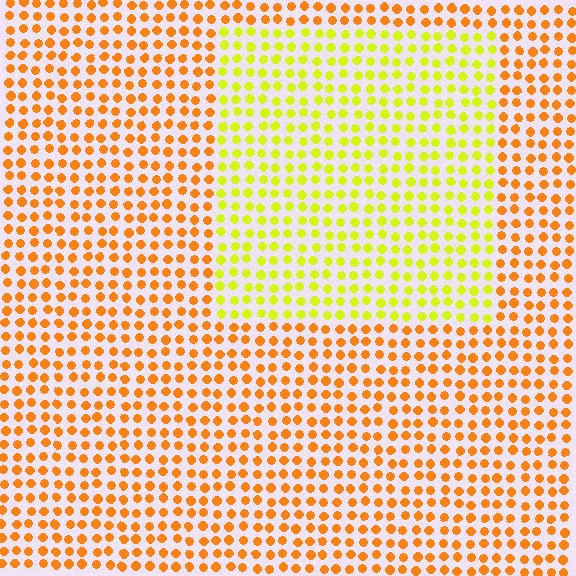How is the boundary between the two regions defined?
The boundary is defined purely by a slight shift in hue (about 41 degrees). Spacing, size, and orientation are identical on both sides.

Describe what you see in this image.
The image is filled with small orange elements in a uniform arrangement. A rectangle-shaped region is visible where the elements are tinted to a slightly different hue, forming a subtle color boundary.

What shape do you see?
I see a rectangle.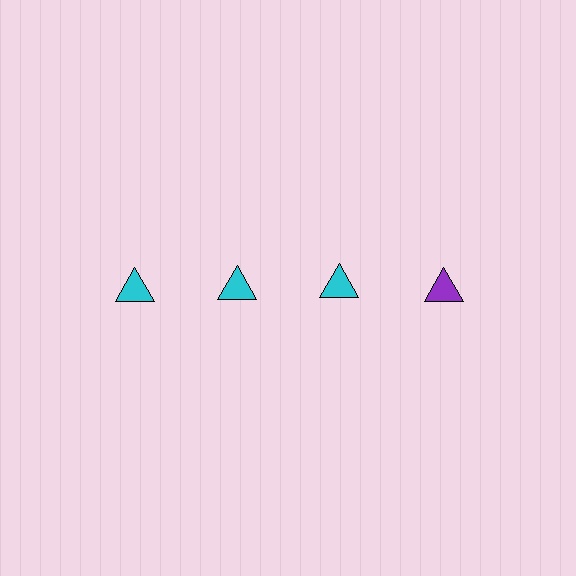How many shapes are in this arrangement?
There are 4 shapes arranged in a grid pattern.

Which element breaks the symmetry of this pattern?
The purple triangle in the top row, second from right column breaks the symmetry. All other shapes are cyan triangles.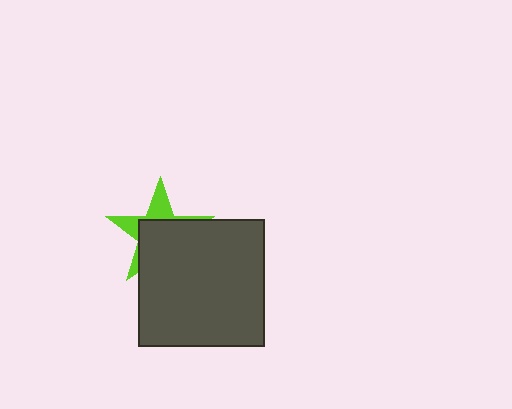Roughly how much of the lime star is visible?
A small part of it is visible (roughly 37%).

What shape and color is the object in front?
The object in front is a dark gray square.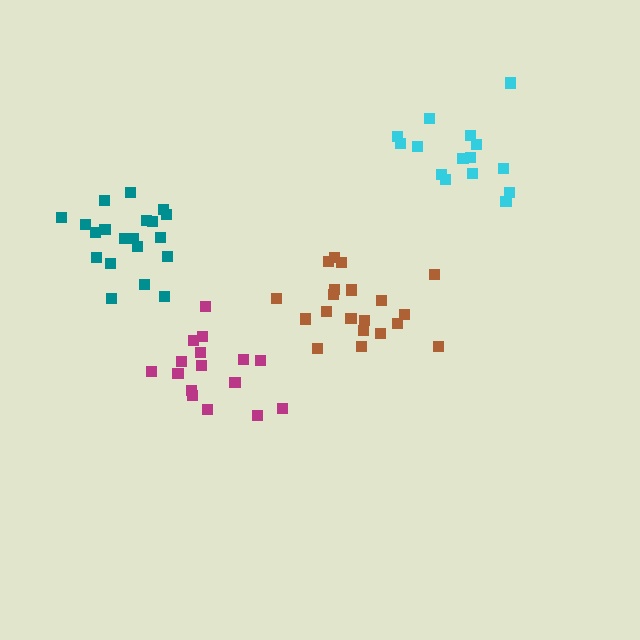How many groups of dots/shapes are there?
There are 4 groups.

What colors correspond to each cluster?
The clusters are colored: cyan, magenta, brown, teal.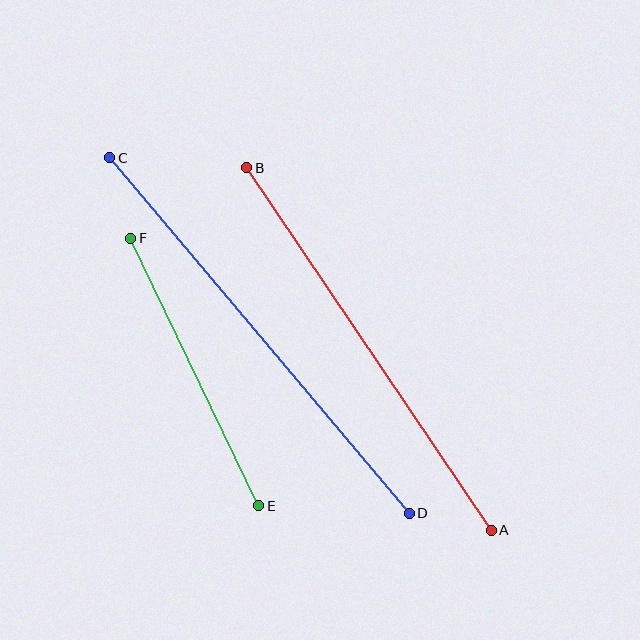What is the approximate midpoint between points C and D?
The midpoint is at approximately (259, 335) pixels.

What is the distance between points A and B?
The distance is approximately 437 pixels.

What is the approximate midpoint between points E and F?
The midpoint is at approximately (195, 372) pixels.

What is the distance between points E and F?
The distance is approximately 297 pixels.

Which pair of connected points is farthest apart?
Points C and D are farthest apart.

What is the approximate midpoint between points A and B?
The midpoint is at approximately (369, 349) pixels.